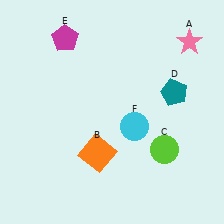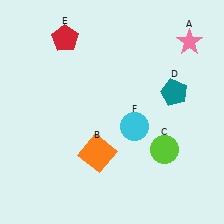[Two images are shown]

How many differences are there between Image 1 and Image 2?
There is 1 difference between the two images.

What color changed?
The pentagon (E) changed from magenta in Image 1 to red in Image 2.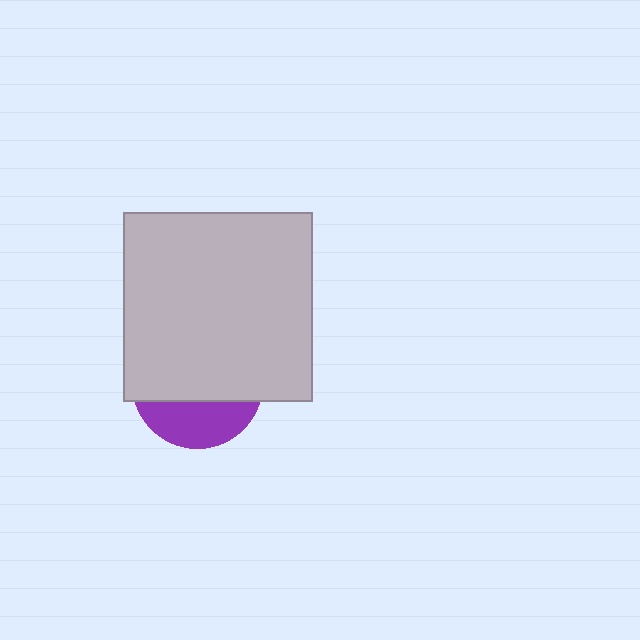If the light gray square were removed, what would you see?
You would see the complete purple circle.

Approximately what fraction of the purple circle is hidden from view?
Roughly 67% of the purple circle is hidden behind the light gray square.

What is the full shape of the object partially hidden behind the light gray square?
The partially hidden object is a purple circle.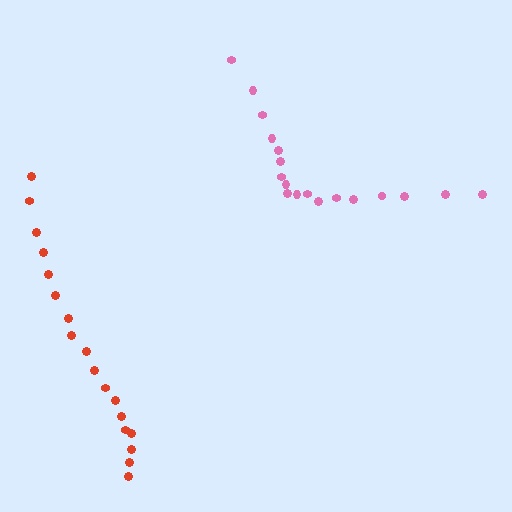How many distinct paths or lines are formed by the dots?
There are 2 distinct paths.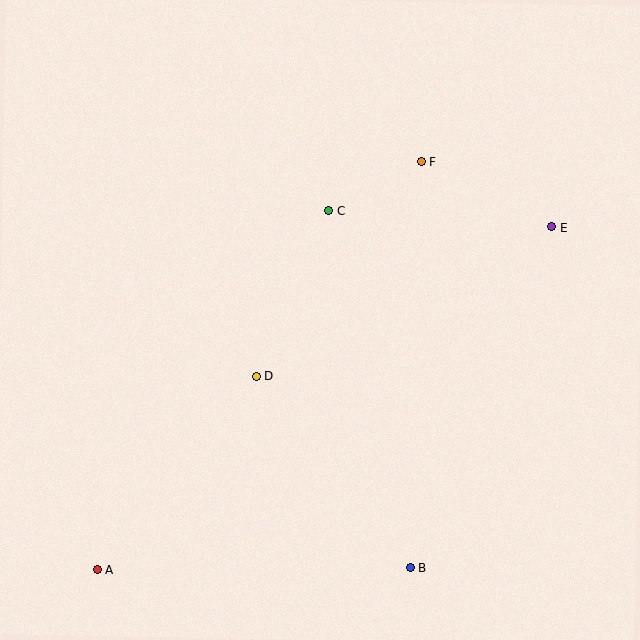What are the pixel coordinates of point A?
Point A is at (98, 570).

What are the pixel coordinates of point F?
Point F is at (421, 161).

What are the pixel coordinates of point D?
Point D is at (256, 376).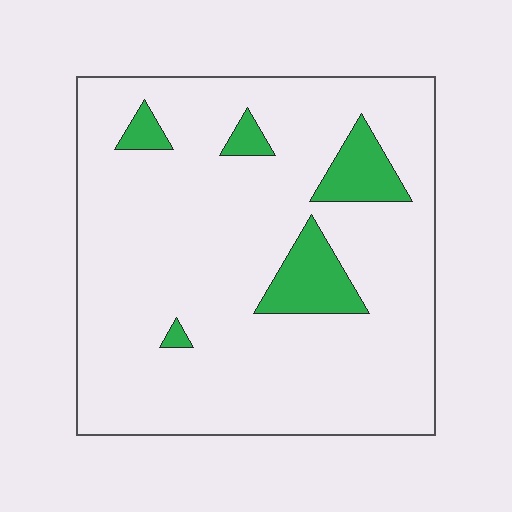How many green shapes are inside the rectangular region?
5.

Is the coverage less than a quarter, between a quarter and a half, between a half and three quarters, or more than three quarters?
Less than a quarter.